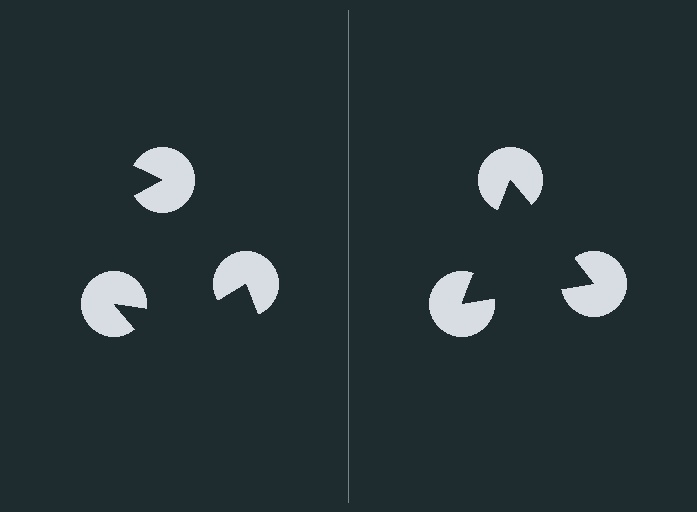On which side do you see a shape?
An illusory triangle appears on the right side. On the left side the wedge cuts are rotated, so no coherent shape forms.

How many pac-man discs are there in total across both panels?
6 — 3 on each side.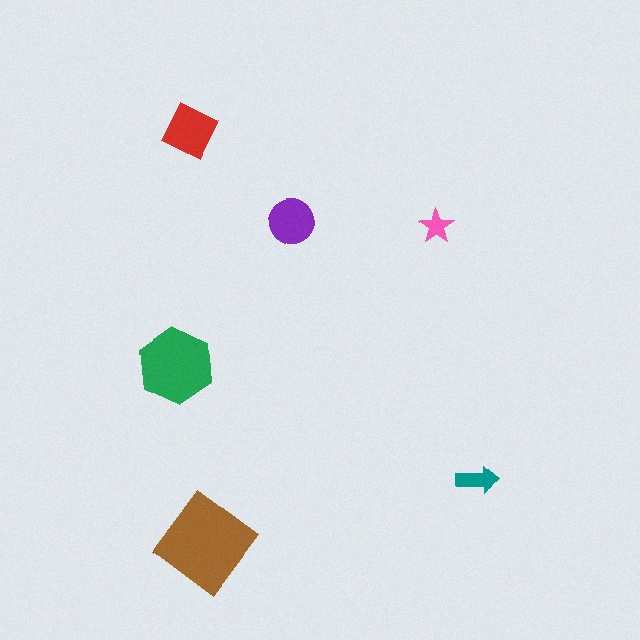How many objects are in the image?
There are 6 objects in the image.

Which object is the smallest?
The pink star.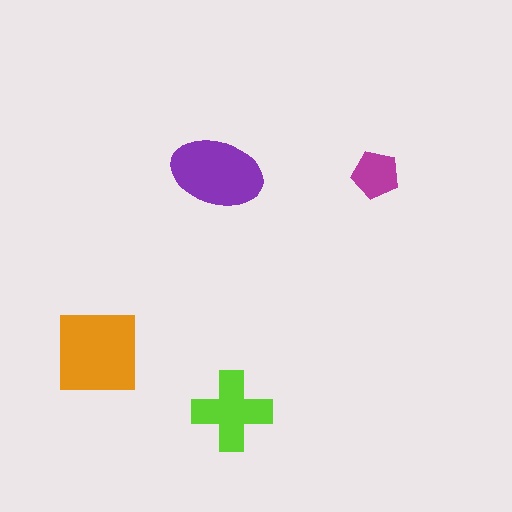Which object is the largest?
The orange square.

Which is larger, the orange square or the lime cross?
The orange square.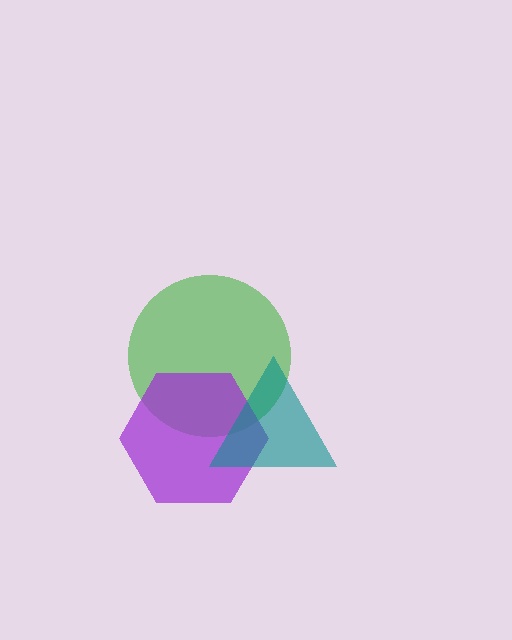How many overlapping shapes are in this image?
There are 3 overlapping shapes in the image.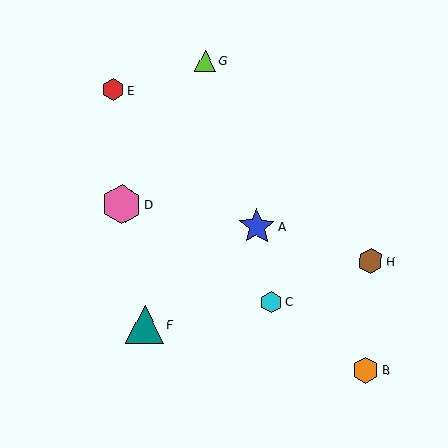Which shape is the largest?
The pink hexagon (labeled D) is the largest.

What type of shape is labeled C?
Shape C is a cyan hexagon.